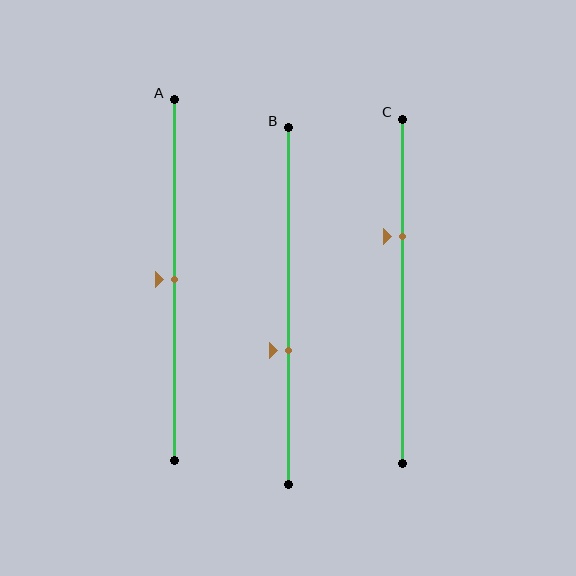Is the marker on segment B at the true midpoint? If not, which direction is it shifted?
No, the marker on segment B is shifted downward by about 12% of the segment length.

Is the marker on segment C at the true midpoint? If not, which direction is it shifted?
No, the marker on segment C is shifted upward by about 16% of the segment length.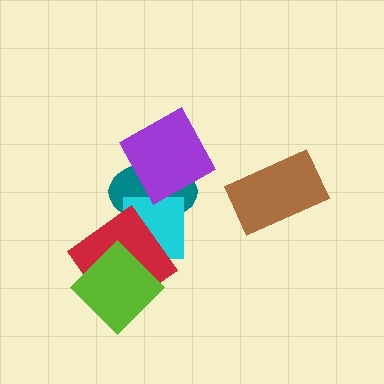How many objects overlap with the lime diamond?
1 object overlaps with the lime diamond.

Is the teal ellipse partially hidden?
Yes, it is partially covered by another shape.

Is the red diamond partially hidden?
Yes, it is partially covered by another shape.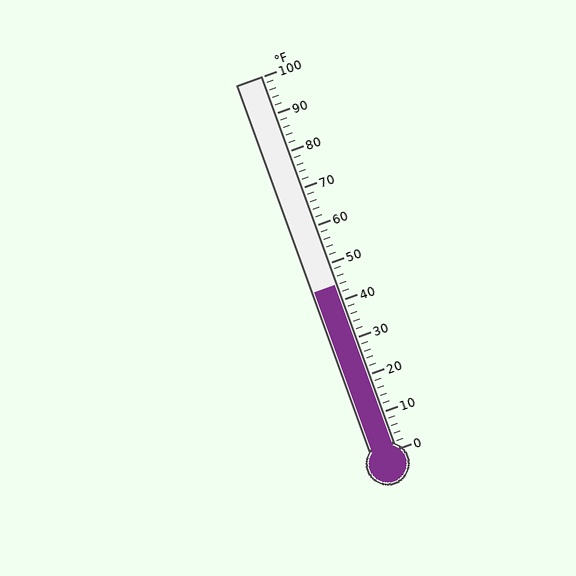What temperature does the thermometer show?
The thermometer shows approximately 44°F.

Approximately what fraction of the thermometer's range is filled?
The thermometer is filled to approximately 45% of its range.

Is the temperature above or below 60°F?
The temperature is below 60°F.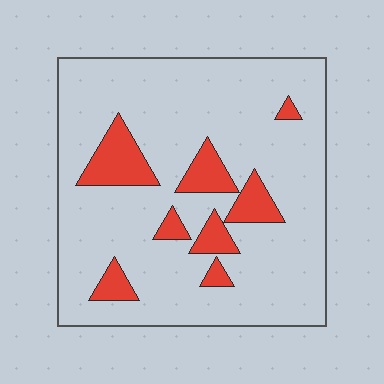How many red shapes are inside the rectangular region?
8.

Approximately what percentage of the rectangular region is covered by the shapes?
Approximately 15%.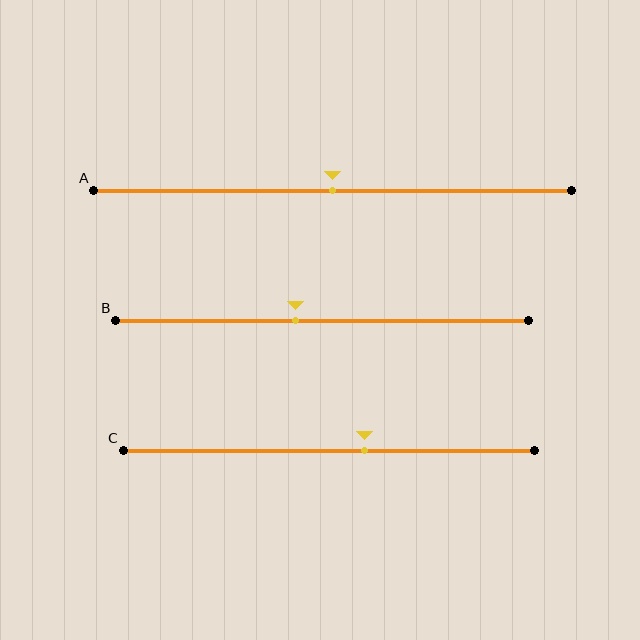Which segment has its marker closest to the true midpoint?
Segment A has its marker closest to the true midpoint.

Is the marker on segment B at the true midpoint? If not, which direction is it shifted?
No, the marker on segment B is shifted to the left by about 7% of the segment length.